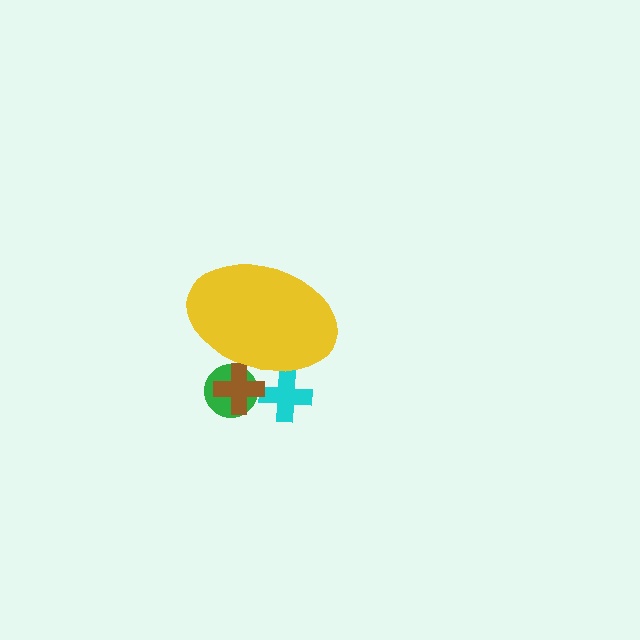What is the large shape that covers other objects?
A yellow ellipse.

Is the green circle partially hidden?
Yes, the green circle is partially hidden behind the yellow ellipse.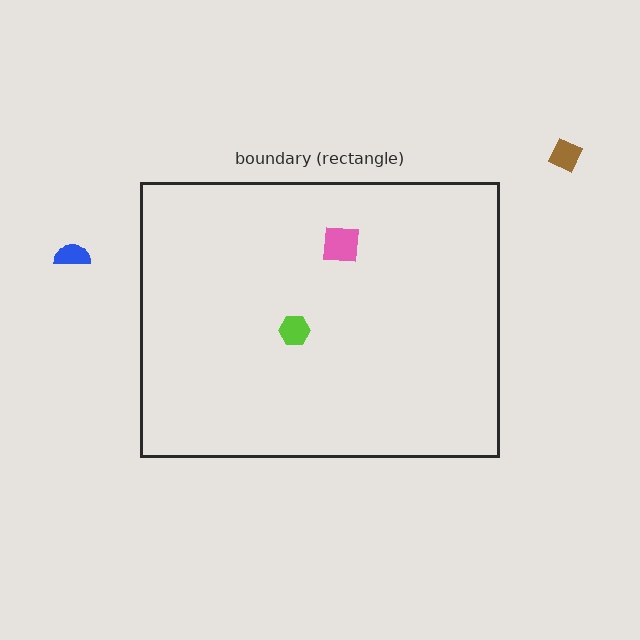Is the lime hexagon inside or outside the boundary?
Inside.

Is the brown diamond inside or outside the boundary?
Outside.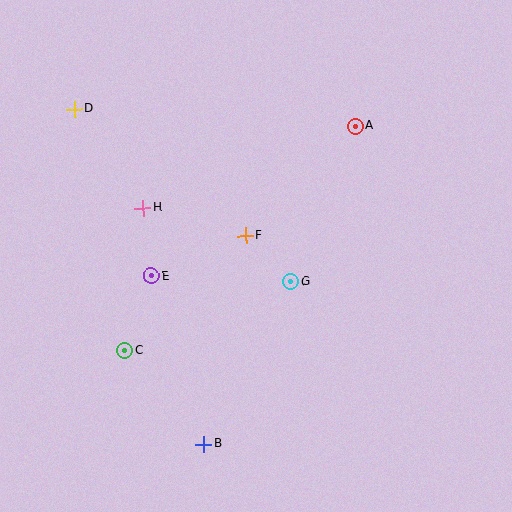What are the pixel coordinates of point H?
Point H is at (143, 208).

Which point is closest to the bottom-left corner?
Point C is closest to the bottom-left corner.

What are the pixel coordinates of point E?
Point E is at (151, 276).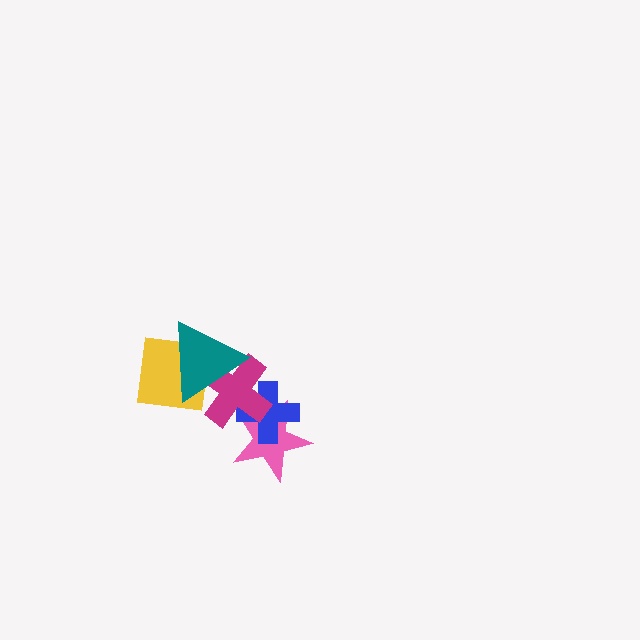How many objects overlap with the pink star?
2 objects overlap with the pink star.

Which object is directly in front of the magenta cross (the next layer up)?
The yellow square is directly in front of the magenta cross.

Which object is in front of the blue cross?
The magenta cross is in front of the blue cross.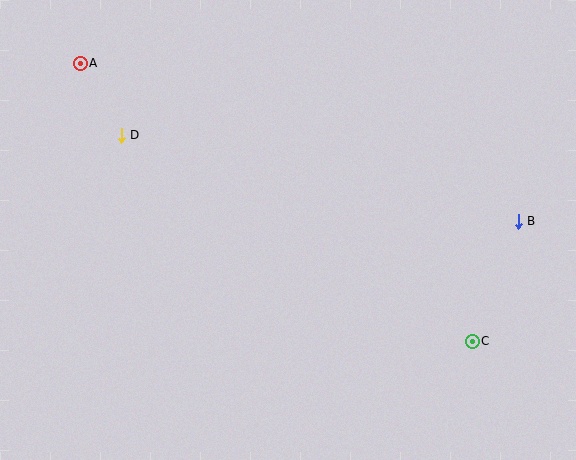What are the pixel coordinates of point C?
Point C is at (472, 341).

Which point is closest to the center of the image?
Point D at (121, 135) is closest to the center.